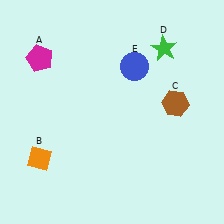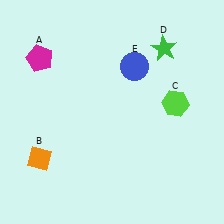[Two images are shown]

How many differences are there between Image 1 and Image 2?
There is 1 difference between the two images.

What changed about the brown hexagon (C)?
In Image 1, C is brown. In Image 2, it changed to lime.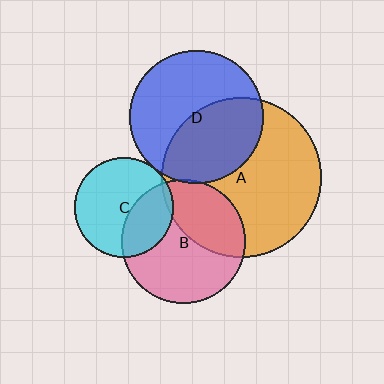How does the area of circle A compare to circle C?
Approximately 2.6 times.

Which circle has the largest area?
Circle A (orange).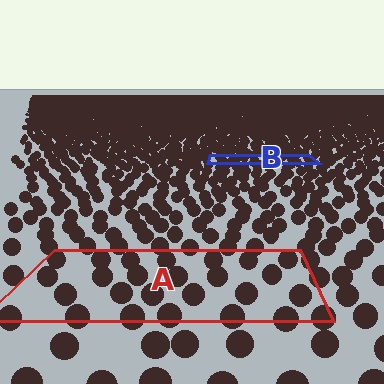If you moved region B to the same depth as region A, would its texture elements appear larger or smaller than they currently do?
They would appear larger. At a closer depth, the same texture elements are projected at a bigger on-screen size.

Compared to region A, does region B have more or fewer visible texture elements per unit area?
Region B has more texture elements per unit area — they are packed more densely because it is farther away.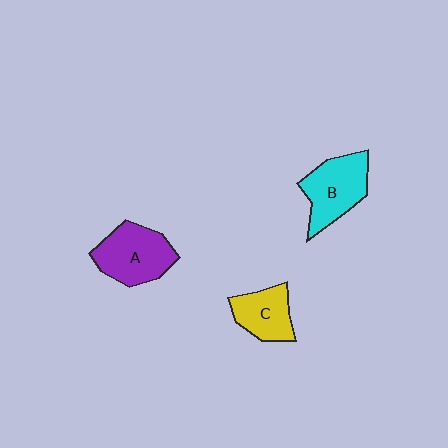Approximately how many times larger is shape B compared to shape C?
Approximately 1.4 times.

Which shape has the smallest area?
Shape C (yellow).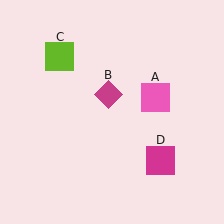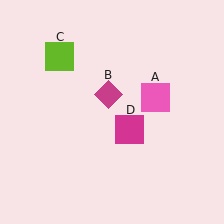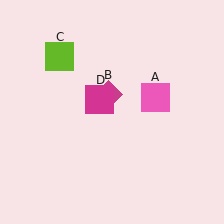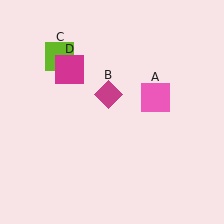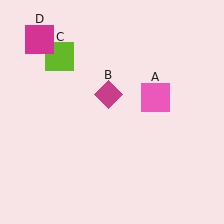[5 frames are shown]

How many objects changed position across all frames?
1 object changed position: magenta square (object D).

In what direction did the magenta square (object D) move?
The magenta square (object D) moved up and to the left.